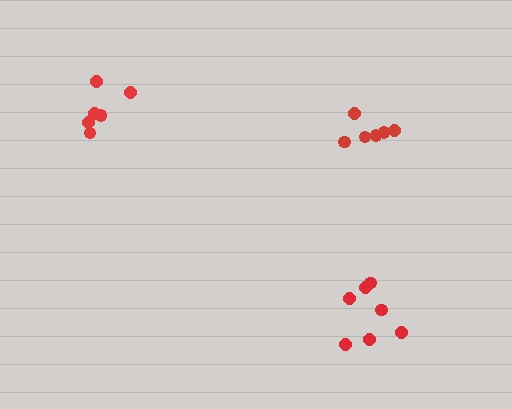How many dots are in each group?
Group 1: 6 dots, Group 2: 7 dots, Group 3: 6 dots (19 total).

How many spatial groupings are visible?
There are 3 spatial groupings.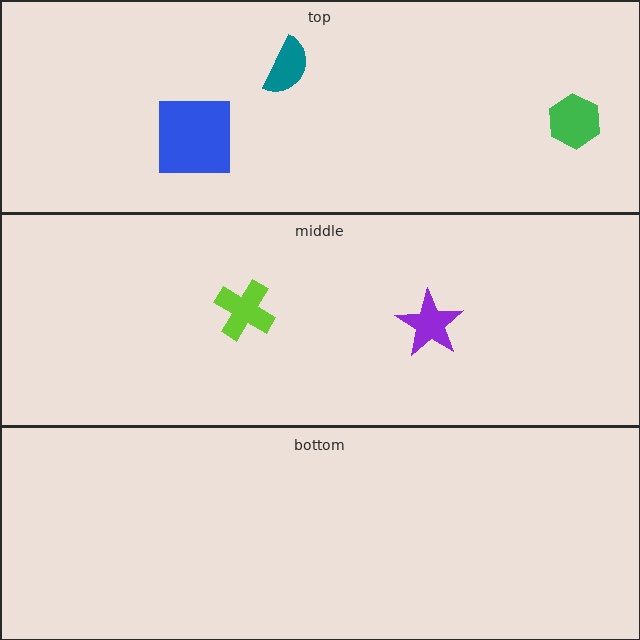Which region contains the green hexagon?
The top region.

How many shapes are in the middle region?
2.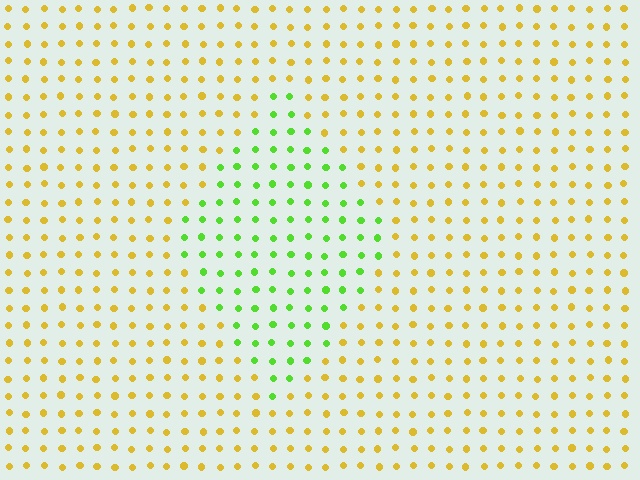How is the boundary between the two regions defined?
The boundary is defined purely by a slight shift in hue (about 60 degrees). Spacing, size, and orientation are identical on both sides.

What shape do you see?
I see a diamond.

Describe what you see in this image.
The image is filled with small yellow elements in a uniform arrangement. A diamond-shaped region is visible where the elements are tinted to a slightly different hue, forming a subtle color boundary.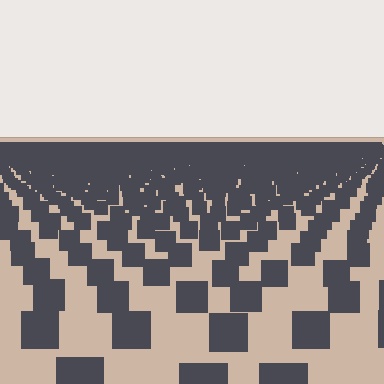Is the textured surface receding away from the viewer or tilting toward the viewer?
The surface is receding away from the viewer. Texture elements get smaller and denser toward the top.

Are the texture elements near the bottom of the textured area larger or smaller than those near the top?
Larger. Near the bottom, elements are closer to the viewer and appear at a bigger on-screen size.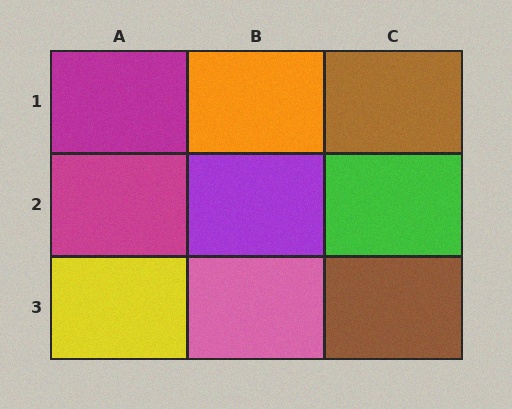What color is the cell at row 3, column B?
Pink.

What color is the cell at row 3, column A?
Yellow.